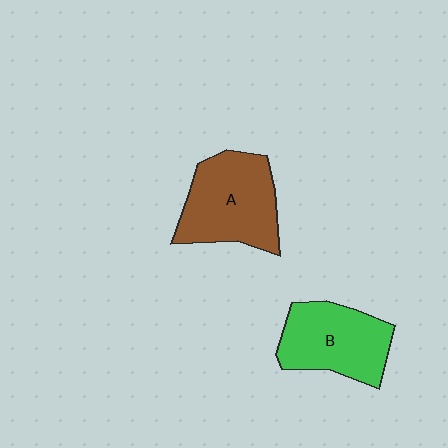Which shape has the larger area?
Shape A (brown).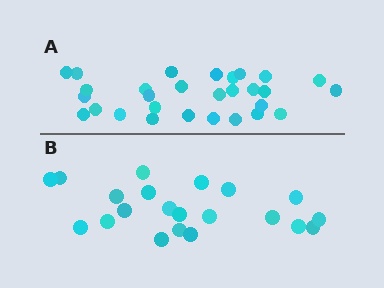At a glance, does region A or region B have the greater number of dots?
Region A (the top region) has more dots.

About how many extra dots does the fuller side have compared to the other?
Region A has roughly 8 or so more dots than region B.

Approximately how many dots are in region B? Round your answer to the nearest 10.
About 20 dots. (The exact count is 21, which rounds to 20.)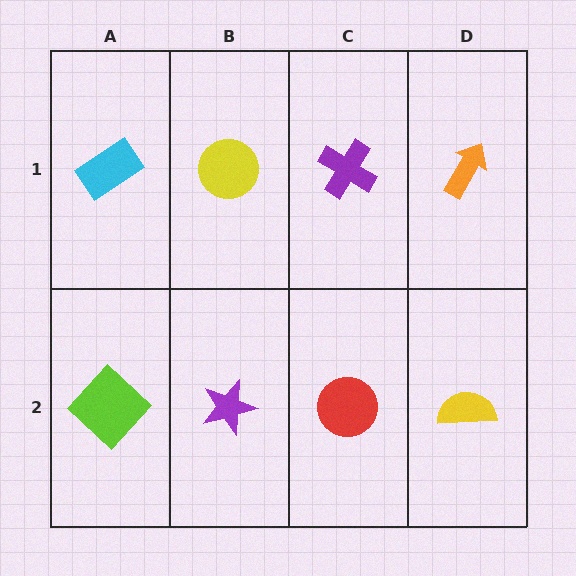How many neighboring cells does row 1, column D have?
2.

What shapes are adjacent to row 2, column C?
A purple cross (row 1, column C), a purple star (row 2, column B), a yellow semicircle (row 2, column D).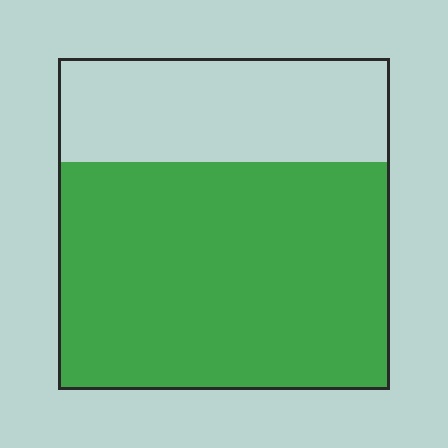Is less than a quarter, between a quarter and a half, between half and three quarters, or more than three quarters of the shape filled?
Between half and three quarters.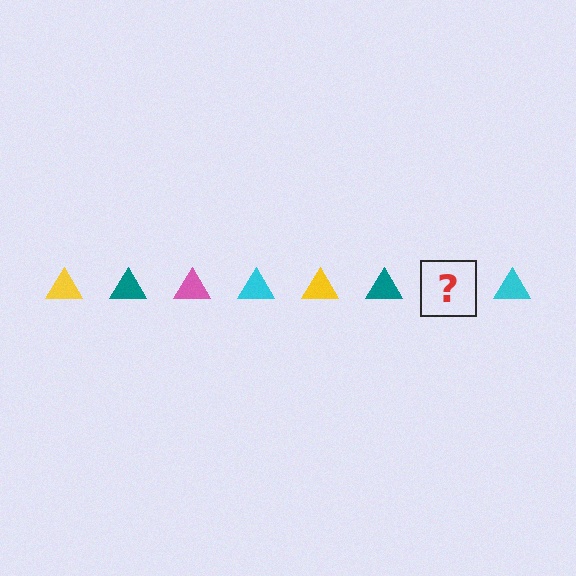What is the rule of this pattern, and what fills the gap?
The rule is that the pattern cycles through yellow, teal, pink, cyan triangles. The gap should be filled with a pink triangle.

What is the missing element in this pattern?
The missing element is a pink triangle.